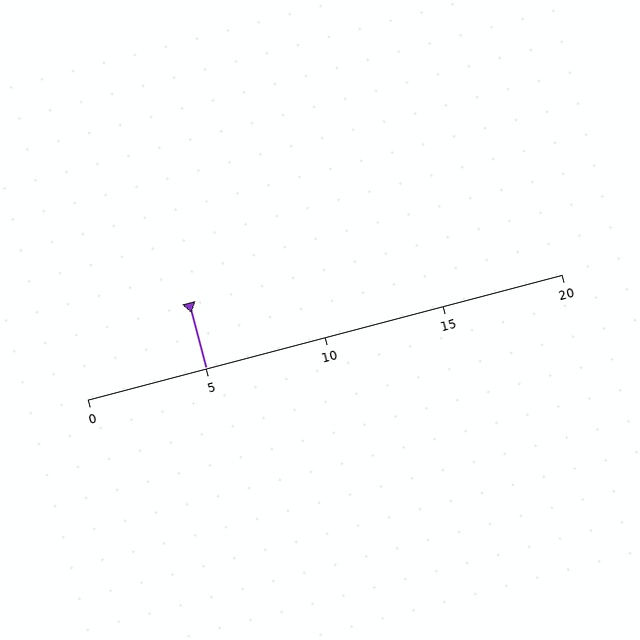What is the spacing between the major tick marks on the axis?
The major ticks are spaced 5 apart.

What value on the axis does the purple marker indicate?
The marker indicates approximately 5.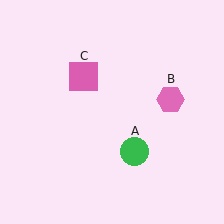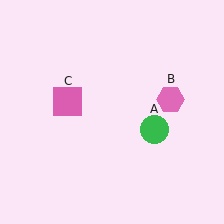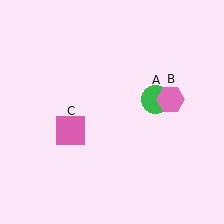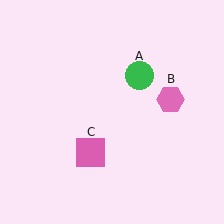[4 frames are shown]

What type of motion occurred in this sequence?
The green circle (object A), pink square (object C) rotated counterclockwise around the center of the scene.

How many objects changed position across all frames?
2 objects changed position: green circle (object A), pink square (object C).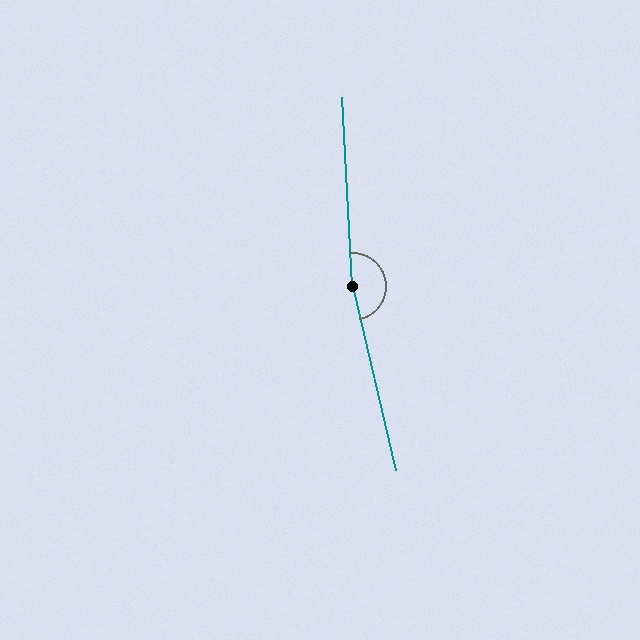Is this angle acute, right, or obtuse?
It is obtuse.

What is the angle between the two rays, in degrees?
Approximately 170 degrees.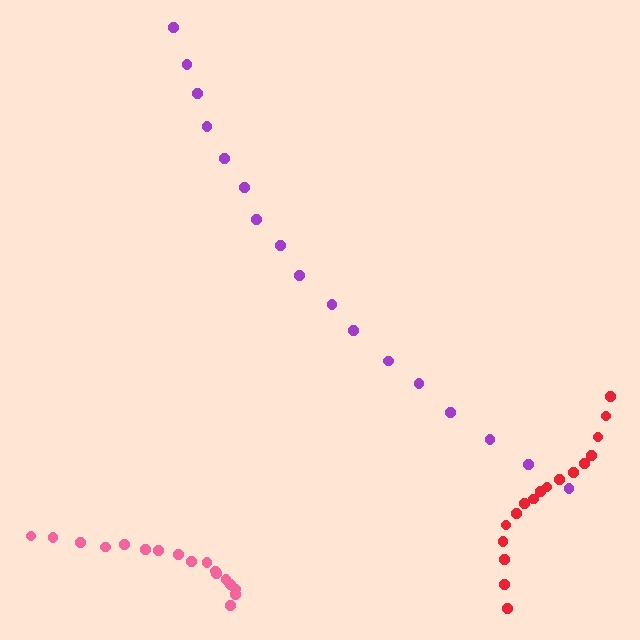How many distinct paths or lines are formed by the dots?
There are 3 distinct paths.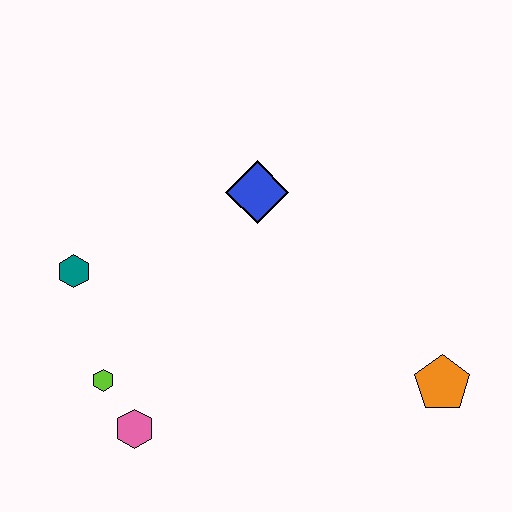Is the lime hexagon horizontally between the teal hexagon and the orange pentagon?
Yes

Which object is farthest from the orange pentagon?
The teal hexagon is farthest from the orange pentagon.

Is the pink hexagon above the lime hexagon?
No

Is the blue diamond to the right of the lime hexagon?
Yes